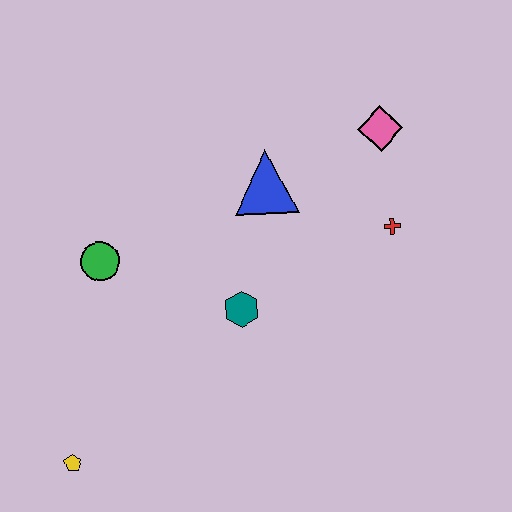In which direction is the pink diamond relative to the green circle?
The pink diamond is to the right of the green circle.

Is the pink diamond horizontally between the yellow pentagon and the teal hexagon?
No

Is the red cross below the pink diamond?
Yes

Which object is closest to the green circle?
The teal hexagon is closest to the green circle.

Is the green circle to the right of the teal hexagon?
No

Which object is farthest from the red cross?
The yellow pentagon is farthest from the red cross.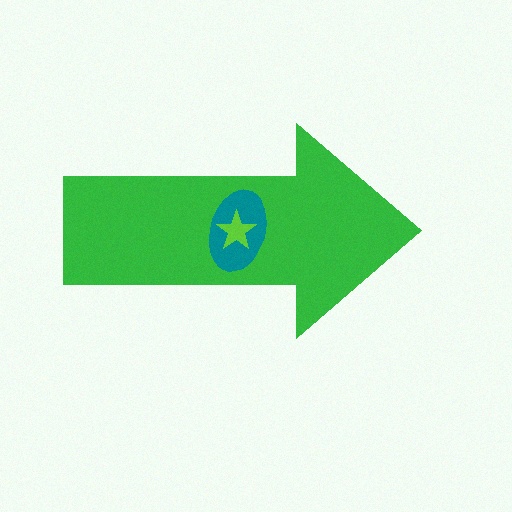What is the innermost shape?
The lime star.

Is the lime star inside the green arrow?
Yes.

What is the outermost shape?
The green arrow.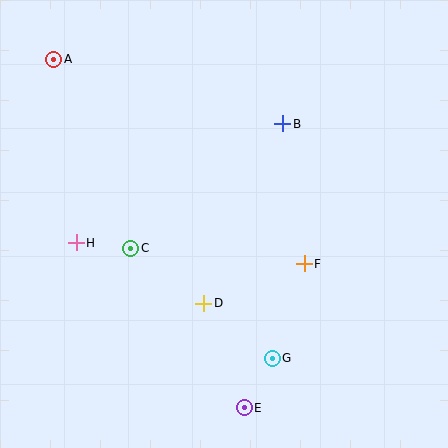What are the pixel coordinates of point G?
Point G is at (272, 358).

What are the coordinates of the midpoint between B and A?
The midpoint between B and A is at (168, 92).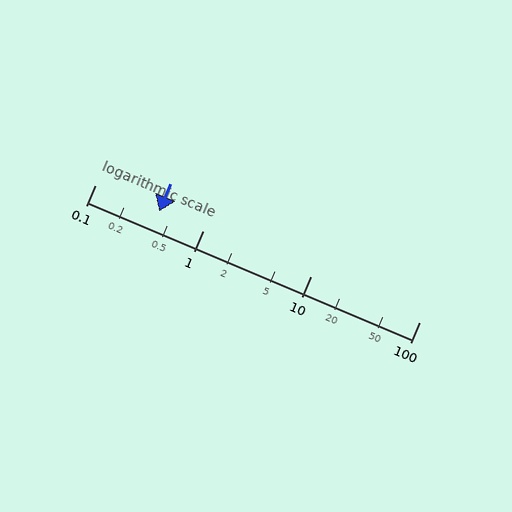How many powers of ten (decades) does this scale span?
The scale spans 3 decades, from 0.1 to 100.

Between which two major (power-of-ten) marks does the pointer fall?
The pointer is between 0.1 and 1.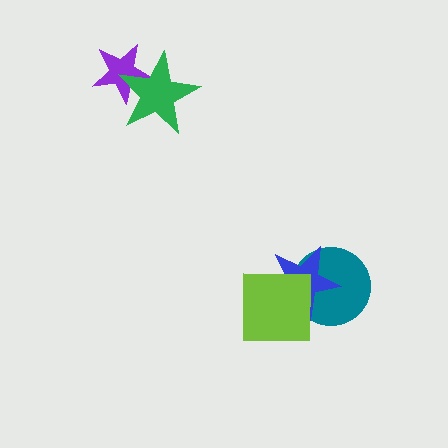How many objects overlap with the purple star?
1 object overlaps with the purple star.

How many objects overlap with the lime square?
2 objects overlap with the lime square.